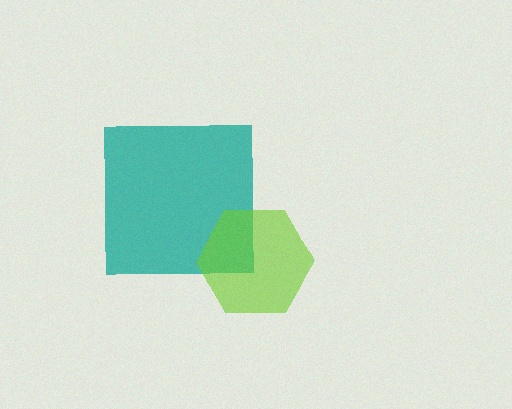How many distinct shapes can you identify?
There are 2 distinct shapes: a teal square, a lime hexagon.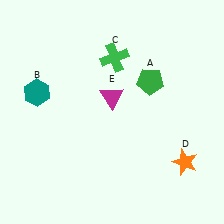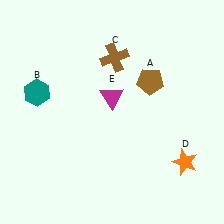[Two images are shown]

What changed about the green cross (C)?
In Image 1, C is green. In Image 2, it changed to brown.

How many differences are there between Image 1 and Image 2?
There are 2 differences between the two images.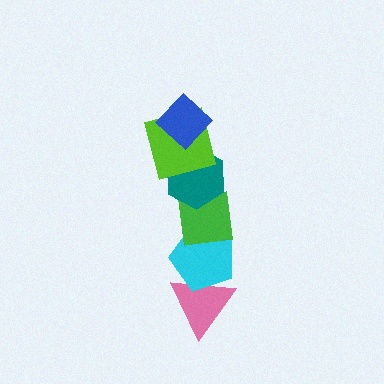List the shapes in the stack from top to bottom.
From top to bottom: the blue diamond, the lime square, the teal hexagon, the green square, the cyan pentagon, the pink triangle.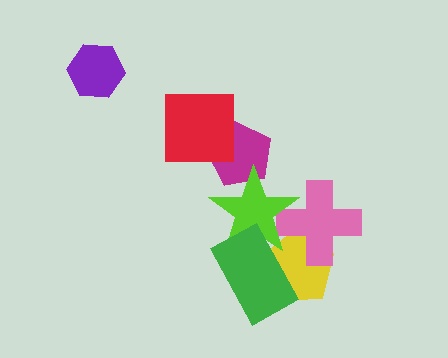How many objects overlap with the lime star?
4 objects overlap with the lime star.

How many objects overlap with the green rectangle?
2 objects overlap with the green rectangle.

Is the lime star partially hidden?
Yes, it is partially covered by another shape.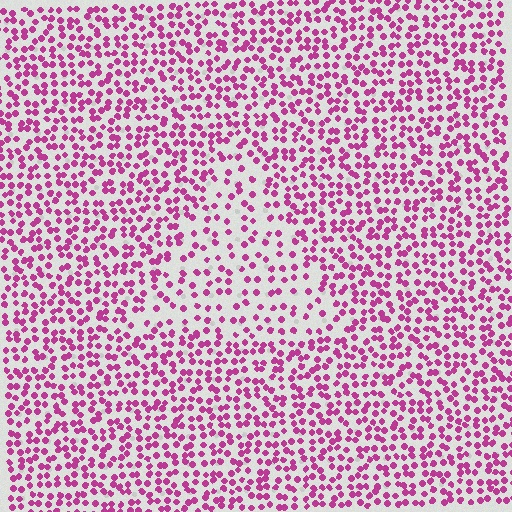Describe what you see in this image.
The image contains small magenta elements arranged at two different densities. A triangle-shaped region is visible where the elements are less densely packed than the surrounding area.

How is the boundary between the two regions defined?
The boundary is defined by a change in element density (approximately 1.9x ratio). All elements are the same color, size, and shape.